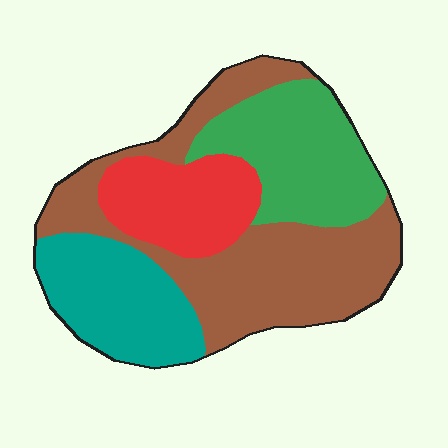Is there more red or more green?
Green.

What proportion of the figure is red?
Red takes up about one sixth (1/6) of the figure.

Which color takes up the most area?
Brown, at roughly 40%.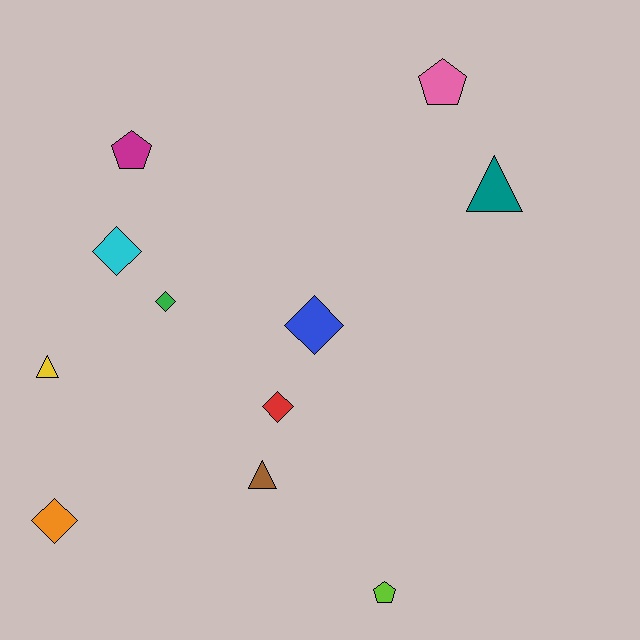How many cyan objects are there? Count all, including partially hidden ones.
There is 1 cyan object.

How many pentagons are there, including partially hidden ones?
There are 3 pentagons.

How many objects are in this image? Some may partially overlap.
There are 11 objects.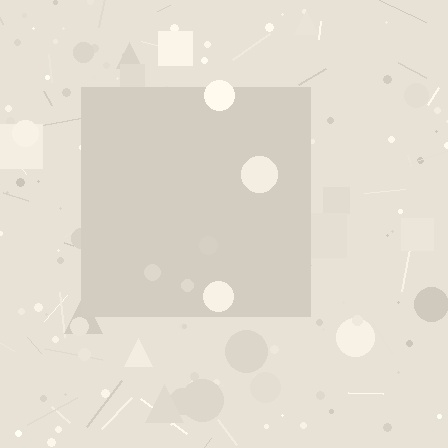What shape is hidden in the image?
A square is hidden in the image.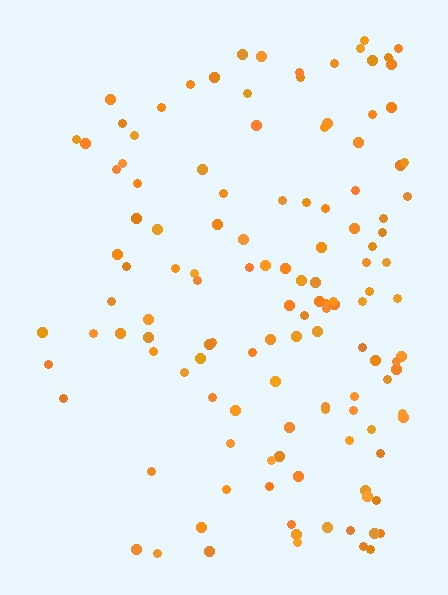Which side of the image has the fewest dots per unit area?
The left.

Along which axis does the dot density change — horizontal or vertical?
Horizontal.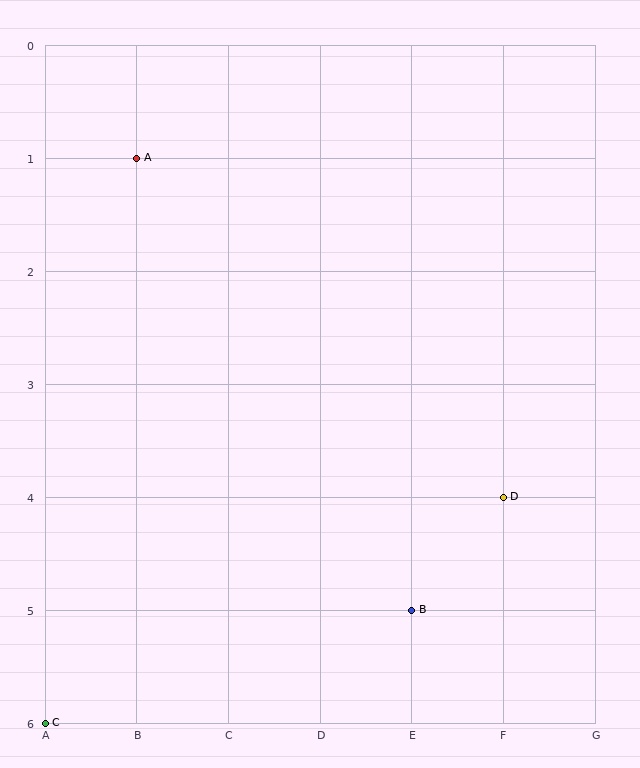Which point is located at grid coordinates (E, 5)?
Point B is at (E, 5).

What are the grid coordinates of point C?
Point C is at grid coordinates (A, 6).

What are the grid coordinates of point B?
Point B is at grid coordinates (E, 5).